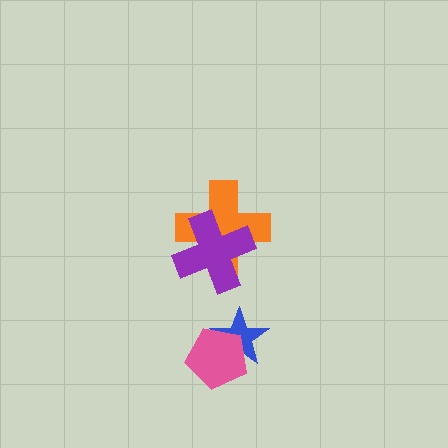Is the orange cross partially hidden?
Yes, it is partially covered by another shape.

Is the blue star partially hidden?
Yes, it is partially covered by another shape.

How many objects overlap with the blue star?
1 object overlaps with the blue star.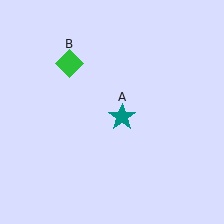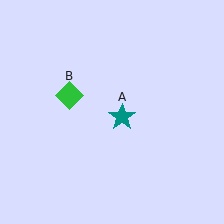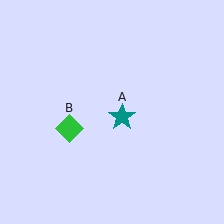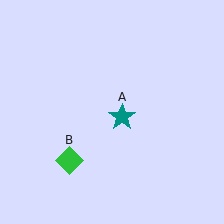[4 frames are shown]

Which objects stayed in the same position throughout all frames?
Teal star (object A) remained stationary.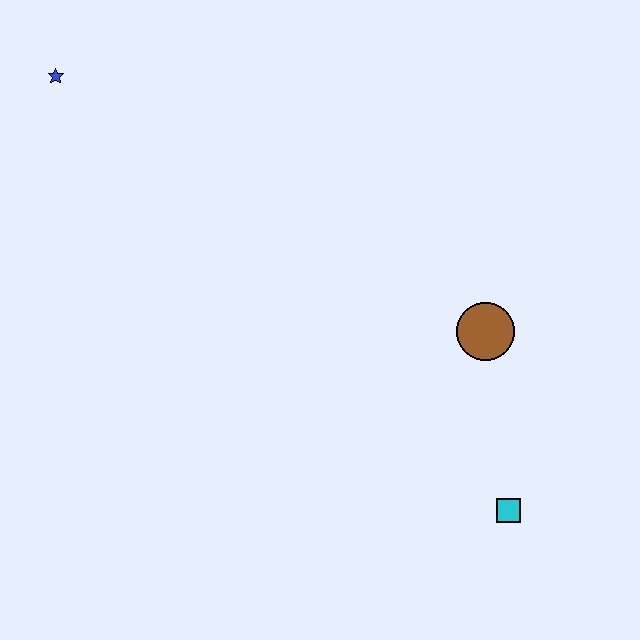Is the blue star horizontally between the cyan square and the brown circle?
No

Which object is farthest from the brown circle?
The blue star is farthest from the brown circle.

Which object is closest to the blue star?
The brown circle is closest to the blue star.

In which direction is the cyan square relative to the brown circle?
The cyan square is below the brown circle.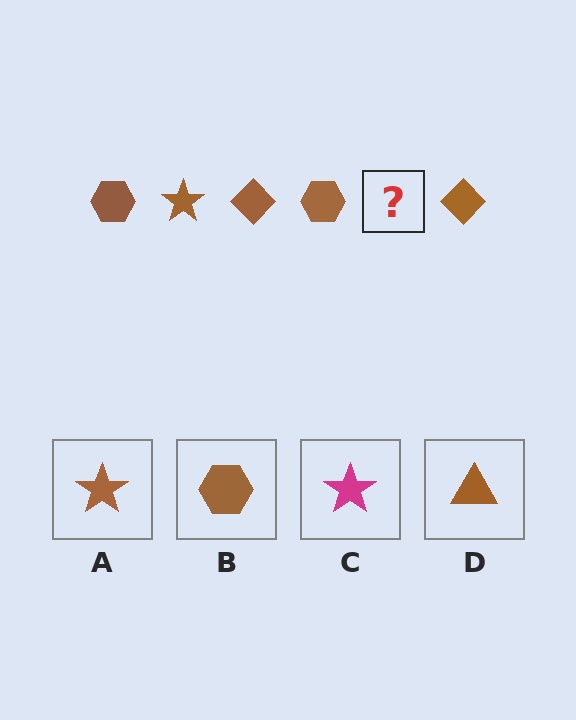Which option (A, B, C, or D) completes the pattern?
A.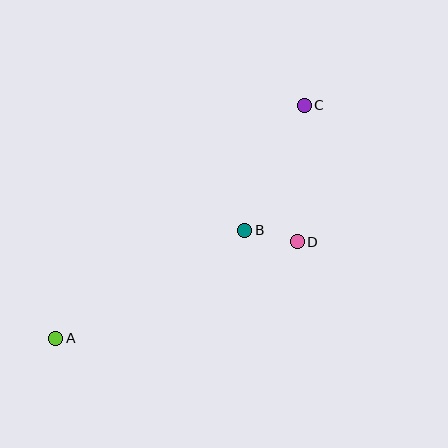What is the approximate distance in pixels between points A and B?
The distance between A and B is approximately 218 pixels.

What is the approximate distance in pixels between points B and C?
The distance between B and C is approximately 138 pixels.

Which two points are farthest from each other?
Points A and C are farthest from each other.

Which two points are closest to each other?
Points B and D are closest to each other.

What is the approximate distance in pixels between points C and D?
The distance between C and D is approximately 137 pixels.